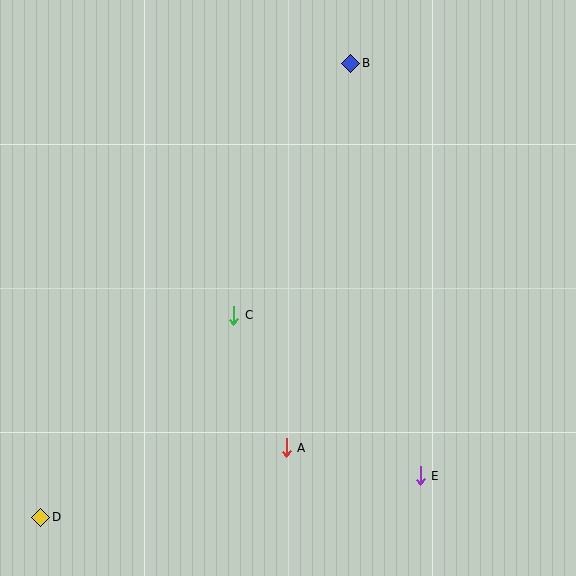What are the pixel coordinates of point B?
Point B is at (351, 63).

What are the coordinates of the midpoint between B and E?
The midpoint between B and E is at (385, 269).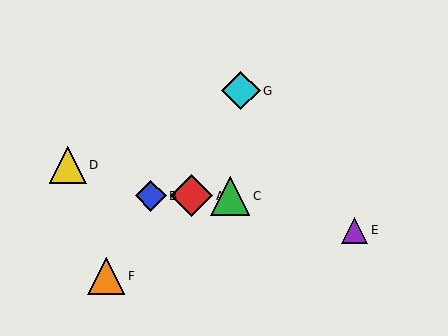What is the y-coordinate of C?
Object C is at y≈196.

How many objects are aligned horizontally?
3 objects (A, B, C) are aligned horizontally.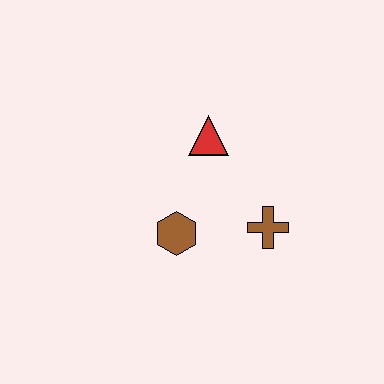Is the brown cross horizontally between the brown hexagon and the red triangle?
No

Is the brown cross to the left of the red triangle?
No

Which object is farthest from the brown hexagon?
The red triangle is farthest from the brown hexagon.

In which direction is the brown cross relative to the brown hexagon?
The brown cross is to the right of the brown hexagon.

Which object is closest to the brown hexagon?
The brown cross is closest to the brown hexagon.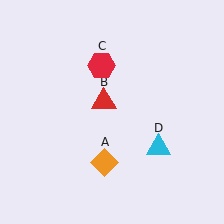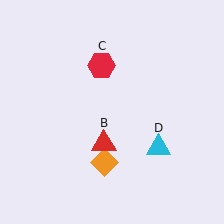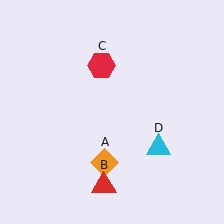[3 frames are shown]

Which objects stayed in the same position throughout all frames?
Orange diamond (object A) and red hexagon (object C) and cyan triangle (object D) remained stationary.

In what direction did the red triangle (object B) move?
The red triangle (object B) moved down.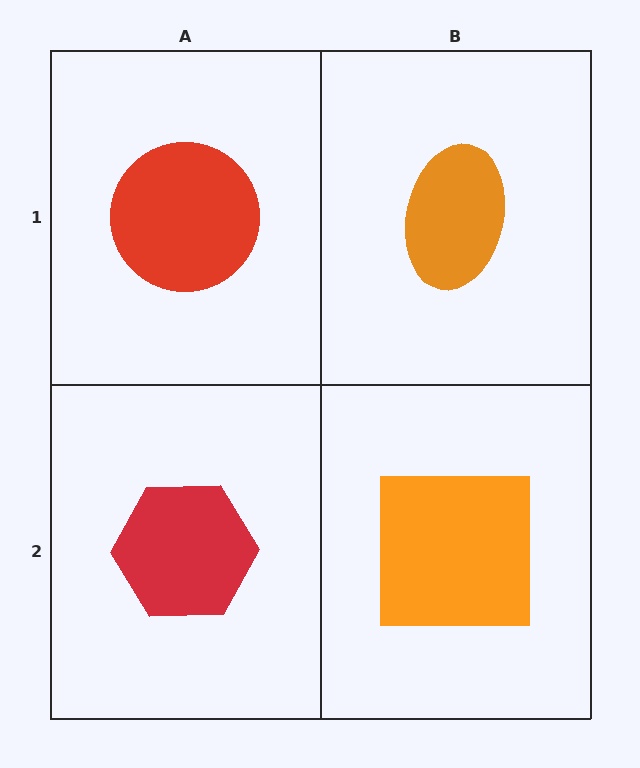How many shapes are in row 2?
2 shapes.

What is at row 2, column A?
A red hexagon.